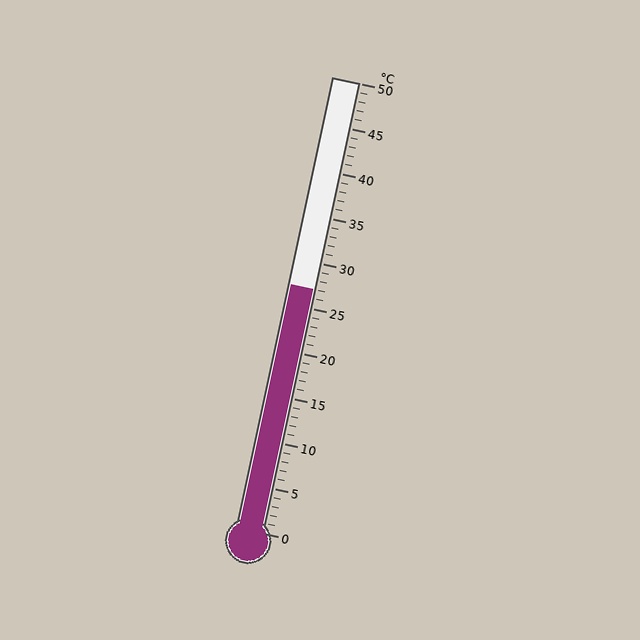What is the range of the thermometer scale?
The thermometer scale ranges from 0°C to 50°C.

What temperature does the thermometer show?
The thermometer shows approximately 27°C.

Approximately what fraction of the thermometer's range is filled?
The thermometer is filled to approximately 55% of its range.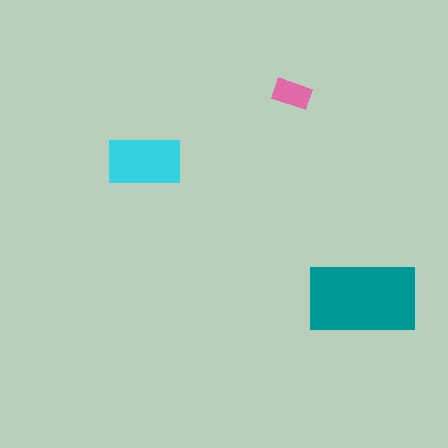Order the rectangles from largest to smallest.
the teal one, the cyan one, the pink one.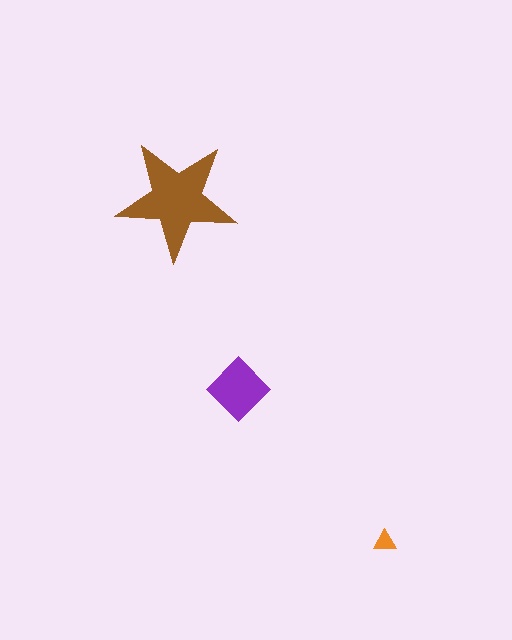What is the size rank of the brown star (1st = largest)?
1st.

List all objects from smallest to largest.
The orange triangle, the purple diamond, the brown star.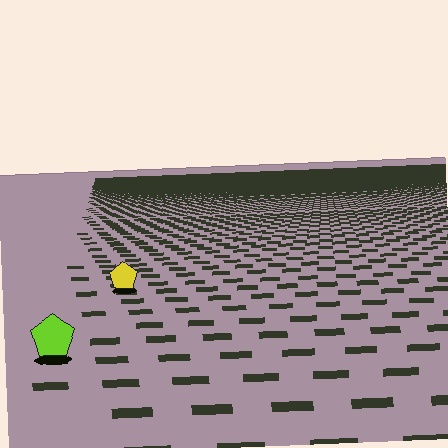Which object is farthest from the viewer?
The yellow pentagon is farthest from the viewer. It appears smaller and the ground texture around it is denser.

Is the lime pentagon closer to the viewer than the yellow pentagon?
Yes. The lime pentagon is closer — you can tell from the texture gradient: the ground texture is coarser near it.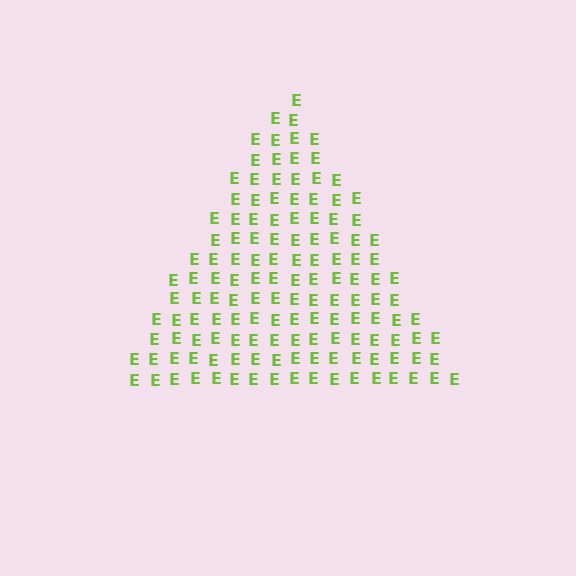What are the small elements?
The small elements are letter E's.